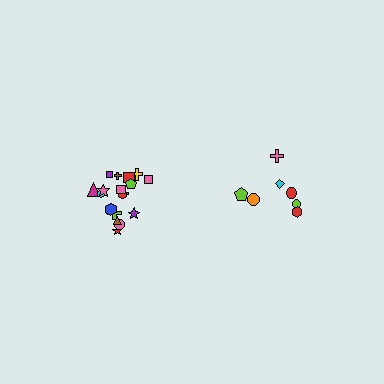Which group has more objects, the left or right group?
The left group.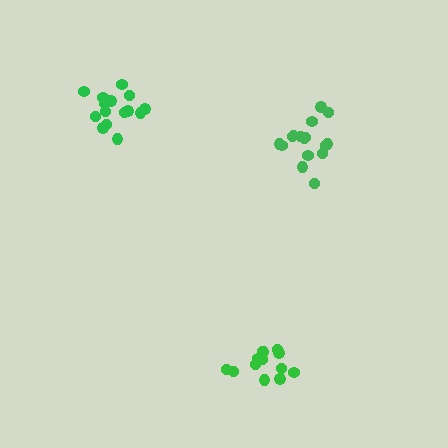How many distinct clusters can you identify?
There are 3 distinct clusters.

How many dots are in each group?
Group 1: 15 dots, Group 2: 13 dots, Group 3: 16 dots (44 total).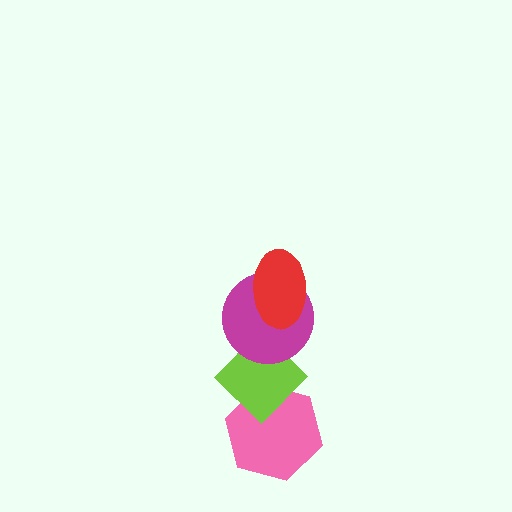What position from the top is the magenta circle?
The magenta circle is 2nd from the top.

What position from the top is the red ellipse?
The red ellipse is 1st from the top.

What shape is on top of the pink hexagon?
The lime diamond is on top of the pink hexagon.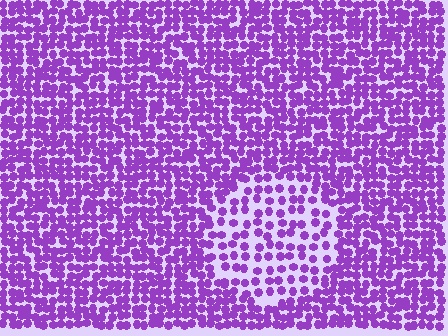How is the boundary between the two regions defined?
The boundary is defined by a change in element density (approximately 1.9x ratio). All elements are the same color, size, and shape.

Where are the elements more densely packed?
The elements are more densely packed outside the circle boundary.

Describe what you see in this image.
The image contains small purple elements arranged at two different densities. A circle-shaped region is visible where the elements are less densely packed than the surrounding area.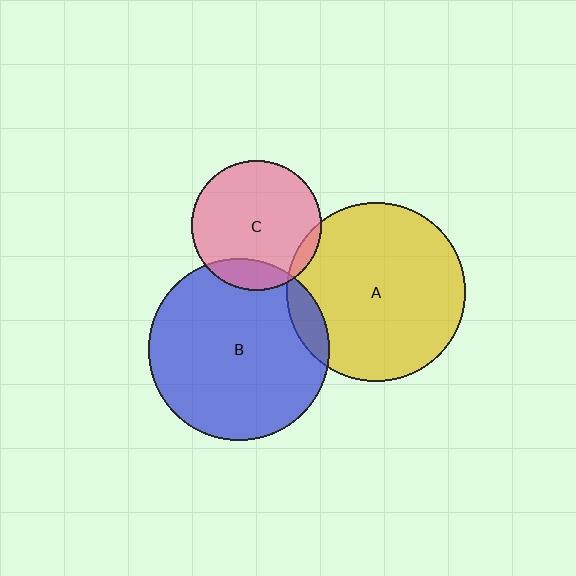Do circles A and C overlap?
Yes.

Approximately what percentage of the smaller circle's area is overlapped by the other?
Approximately 5%.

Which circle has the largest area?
Circle B (blue).